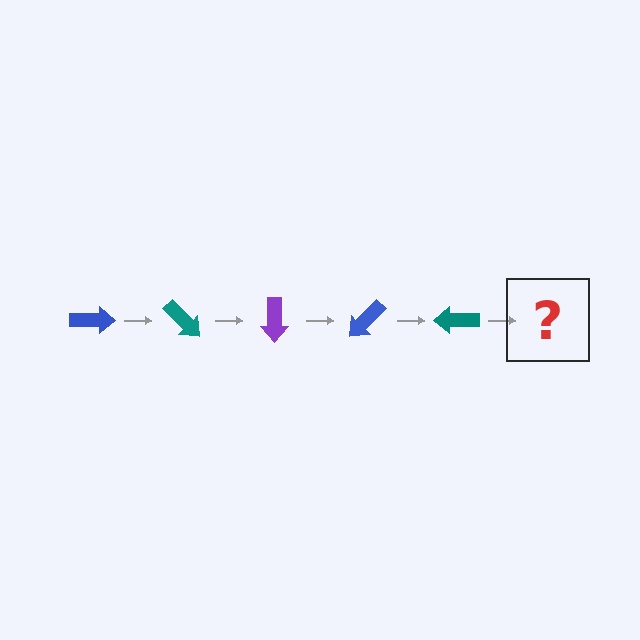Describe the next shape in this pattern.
It should be a purple arrow, rotated 225 degrees from the start.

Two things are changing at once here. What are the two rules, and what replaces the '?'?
The two rules are that it rotates 45 degrees each step and the color cycles through blue, teal, and purple. The '?' should be a purple arrow, rotated 225 degrees from the start.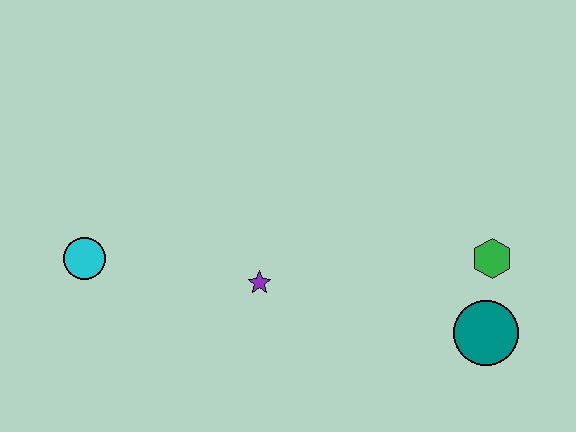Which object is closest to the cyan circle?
The purple star is closest to the cyan circle.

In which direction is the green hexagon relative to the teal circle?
The green hexagon is above the teal circle.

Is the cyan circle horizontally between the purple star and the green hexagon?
No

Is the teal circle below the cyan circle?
Yes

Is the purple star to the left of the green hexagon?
Yes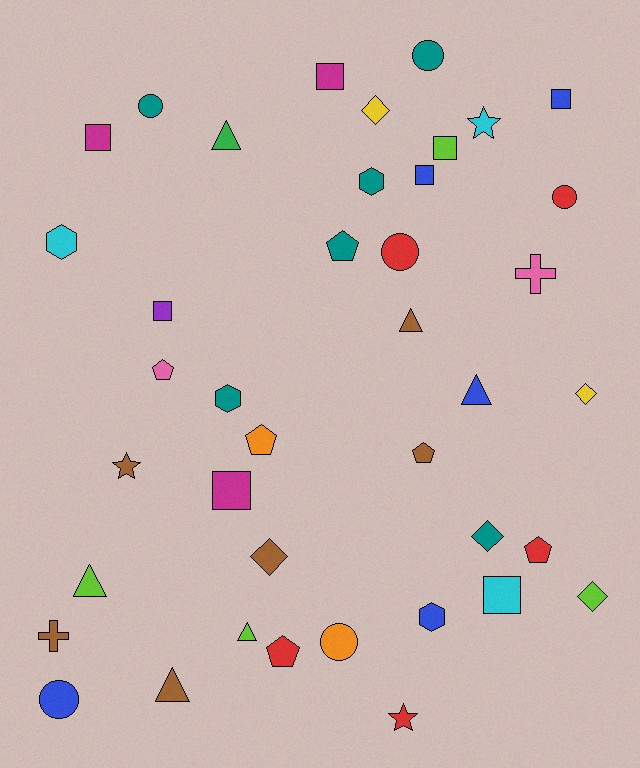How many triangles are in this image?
There are 6 triangles.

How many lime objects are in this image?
There are 4 lime objects.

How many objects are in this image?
There are 40 objects.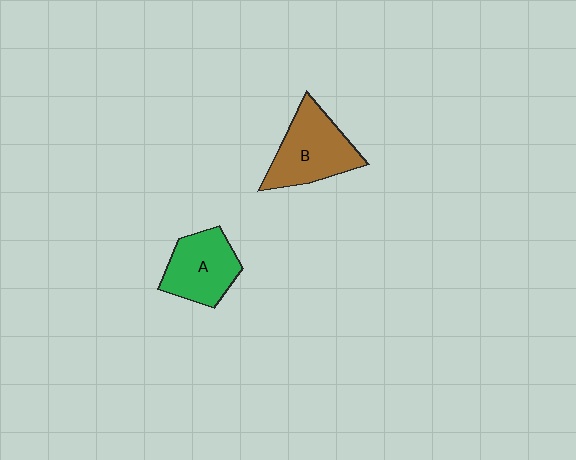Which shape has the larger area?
Shape B (brown).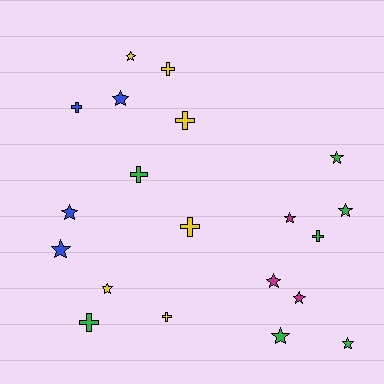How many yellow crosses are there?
There are 4 yellow crosses.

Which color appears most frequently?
Green, with 7 objects.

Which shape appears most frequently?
Star, with 12 objects.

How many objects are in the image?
There are 20 objects.